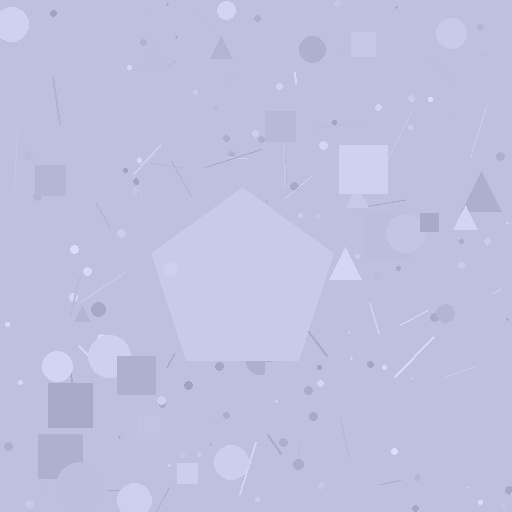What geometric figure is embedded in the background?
A pentagon is embedded in the background.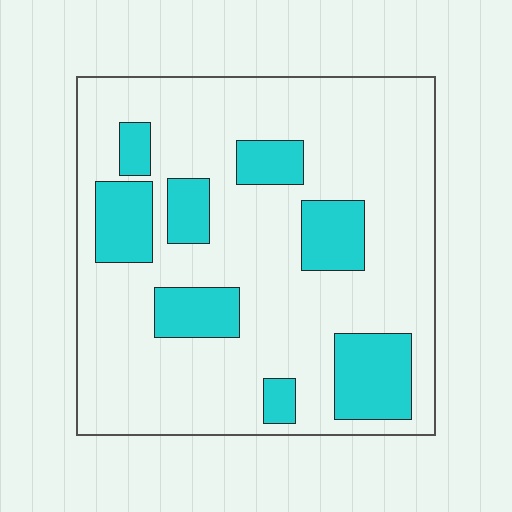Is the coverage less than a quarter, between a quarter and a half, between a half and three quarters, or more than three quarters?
Less than a quarter.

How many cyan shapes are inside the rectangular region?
8.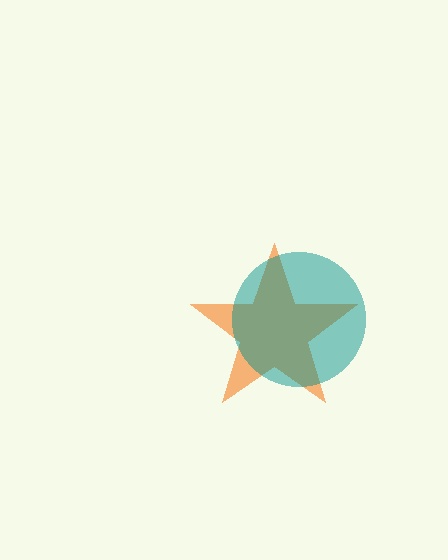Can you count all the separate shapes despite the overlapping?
Yes, there are 2 separate shapes.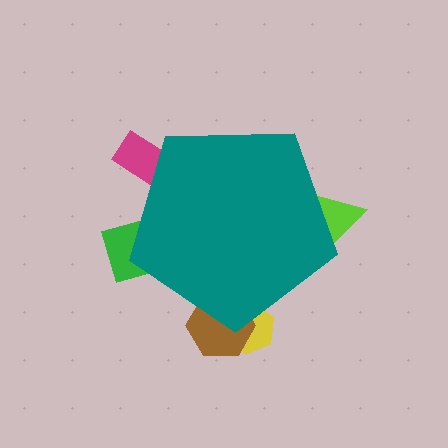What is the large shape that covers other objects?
A teal pentagon.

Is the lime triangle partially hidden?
Yes, the lime triangle is partially hidden behind the teal pentagon.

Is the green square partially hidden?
Yes, the green square is partially hidden behind the teal pentagon.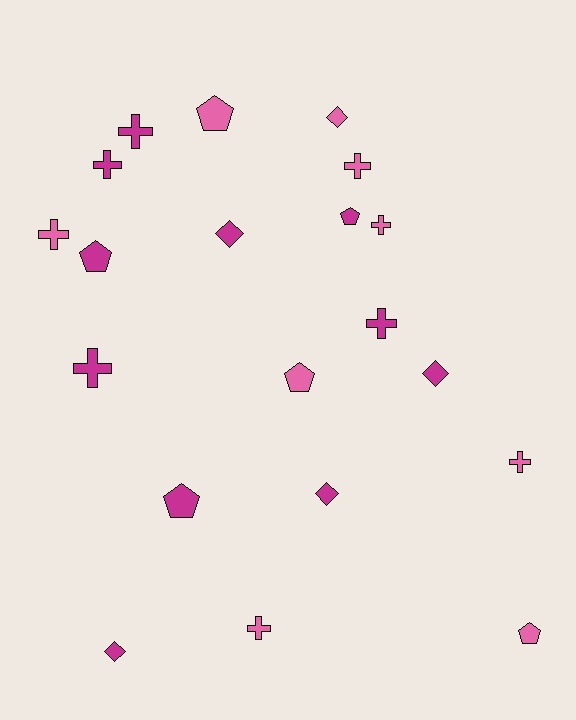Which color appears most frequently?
Magenta, with 11 objects.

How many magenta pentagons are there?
There are 3 magenta pentagons.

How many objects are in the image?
There are 20 objects.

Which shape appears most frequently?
Cross, with 9 objects.